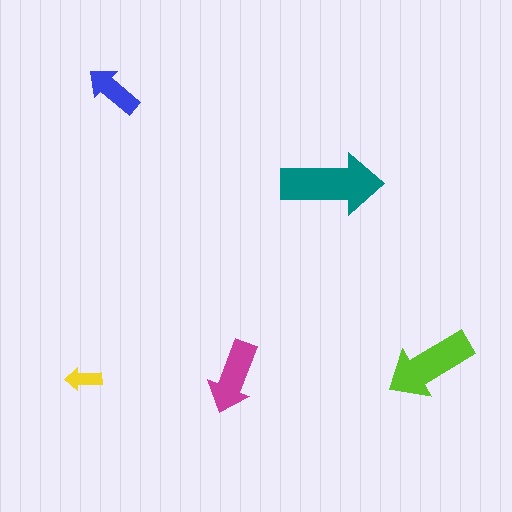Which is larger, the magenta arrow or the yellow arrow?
The magenta one.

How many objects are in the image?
There are 5 objects in the image.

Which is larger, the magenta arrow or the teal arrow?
The teal one.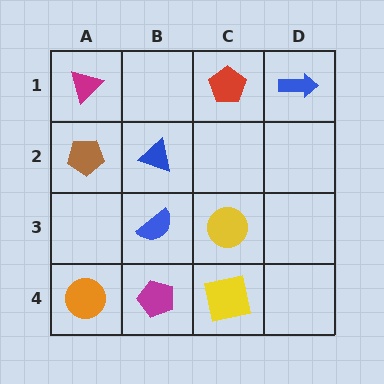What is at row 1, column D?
A blue arrow.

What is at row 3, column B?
A blue semicircle.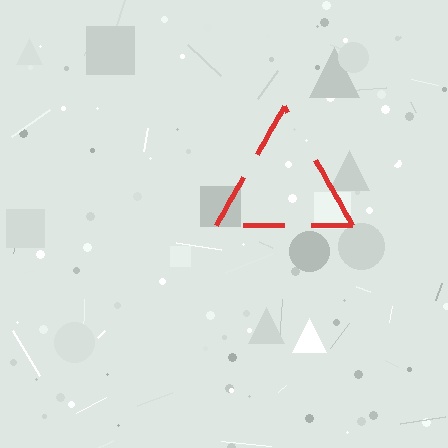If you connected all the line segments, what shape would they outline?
They would outline a triangle.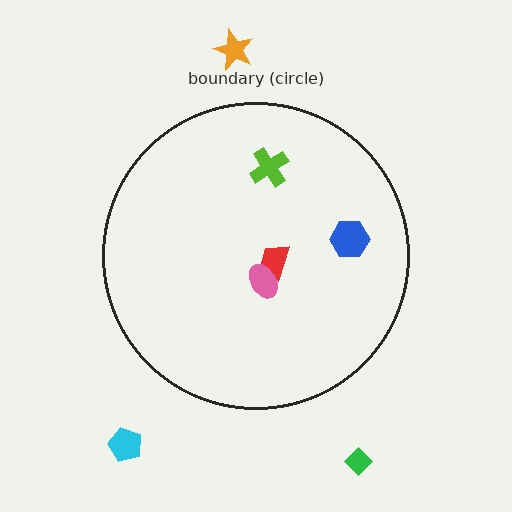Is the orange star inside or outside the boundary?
Outside.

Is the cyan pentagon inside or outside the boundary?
Outside.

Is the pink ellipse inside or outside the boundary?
Inside.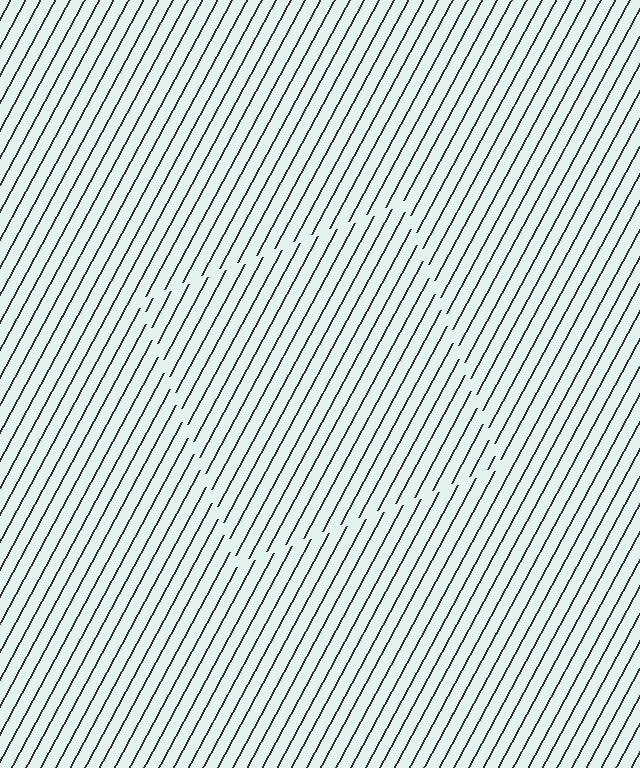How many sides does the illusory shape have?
4 sides — the line-ends trace a square.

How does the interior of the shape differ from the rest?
The interior of the shape contains the same grating, shifted by half a period — the contour is defined by the phase discontinuity where line-ends from the inner and outer gratings abut.